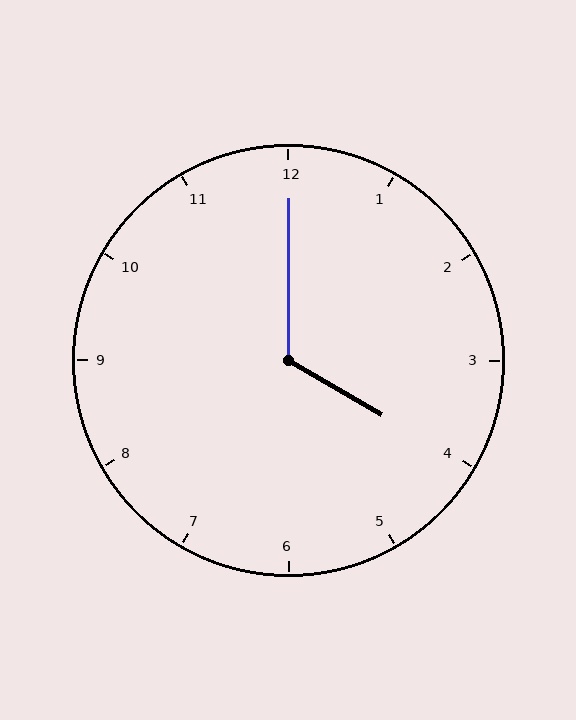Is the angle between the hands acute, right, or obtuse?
It is obtuse.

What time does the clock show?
4:00.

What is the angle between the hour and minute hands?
Approximately 120 degrees.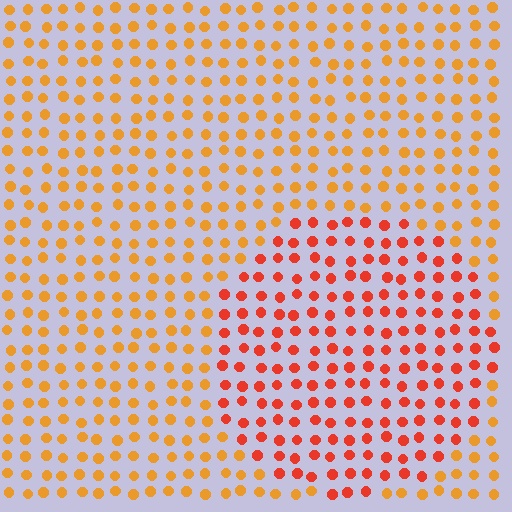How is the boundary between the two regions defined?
The boundary is defined purely by a slight shift in hue (about 31 degrees). Spacing, size, and orientation are identical on both sides.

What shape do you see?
I see a circle.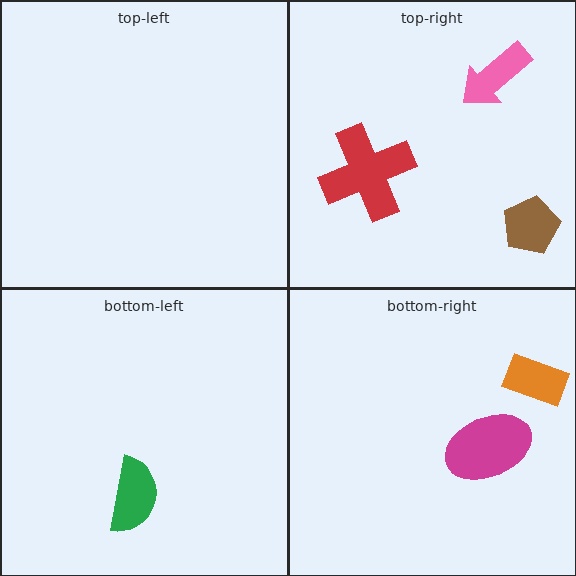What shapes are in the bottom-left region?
The green semicircle.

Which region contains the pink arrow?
The top-right region.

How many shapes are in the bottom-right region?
2.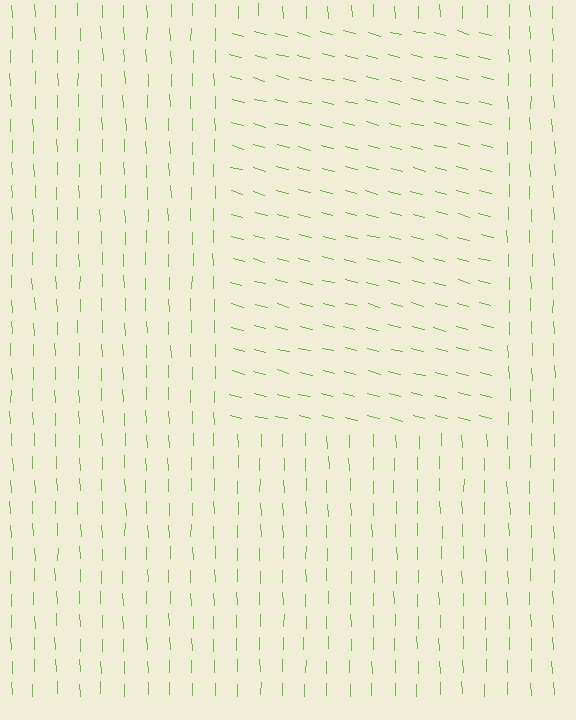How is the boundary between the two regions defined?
The boundary is defined purely by a change in line orientation (approximately 74 degrees difference). All lines are the same color and thickness.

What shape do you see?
I see a rectangle.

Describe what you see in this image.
The image is filled with small lime line segments. A rectangle region in the image has lines oriented differently from the surrounding lines, creating a visible texture boundary.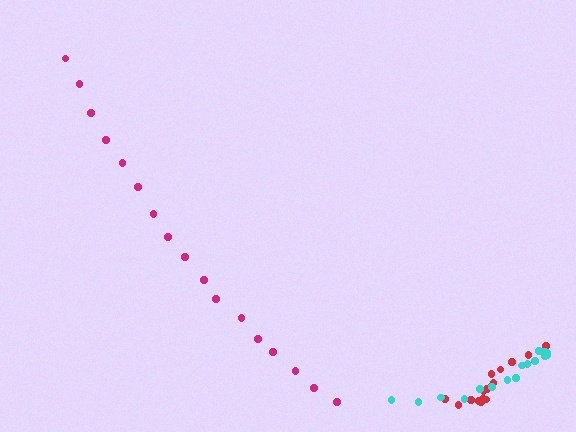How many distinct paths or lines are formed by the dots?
There are 3 distinct paths.